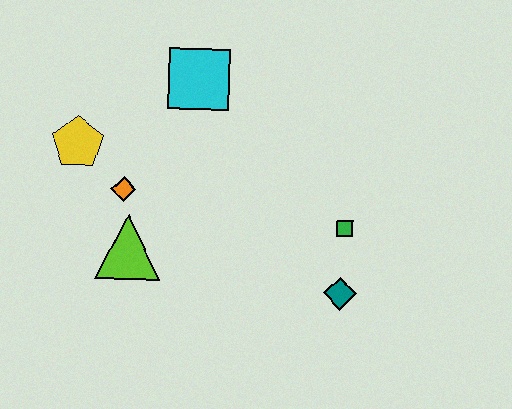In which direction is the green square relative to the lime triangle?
The green square is to the right of the lime triangle.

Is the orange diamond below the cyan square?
Yes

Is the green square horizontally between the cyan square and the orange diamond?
No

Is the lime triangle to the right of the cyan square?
No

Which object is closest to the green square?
The teal diamond is closest to the green square.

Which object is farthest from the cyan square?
The teal diamond is farthest from the cyan square.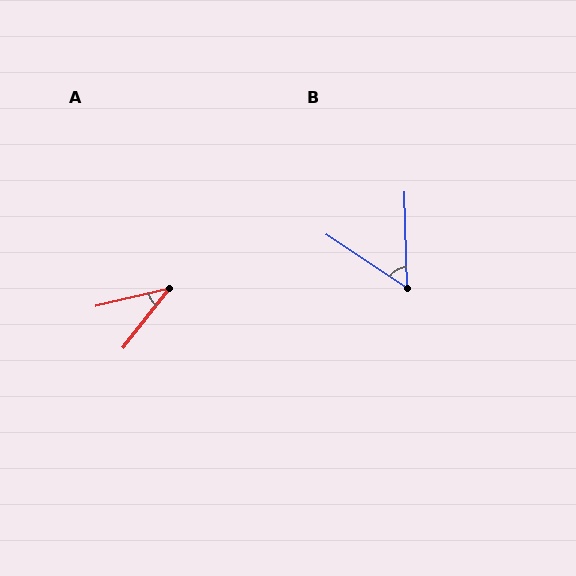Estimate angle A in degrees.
Approximately 39 degrees.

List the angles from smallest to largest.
A (39°), B (55°).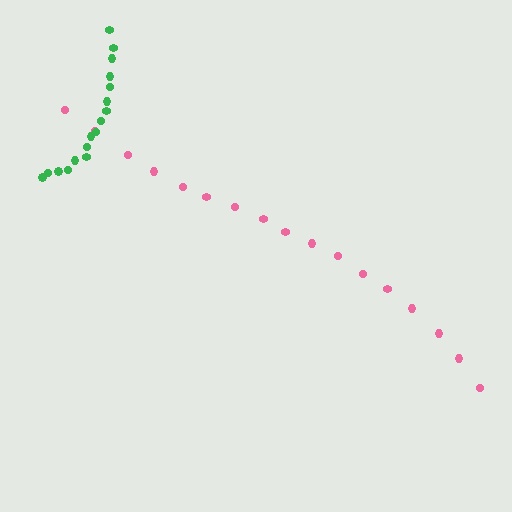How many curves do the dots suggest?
There are 2 distinct paths.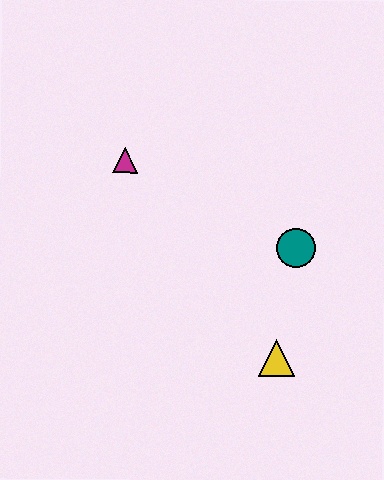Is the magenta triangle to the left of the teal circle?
Yes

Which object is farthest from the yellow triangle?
The magenta triangle is farthest from the yellow triangle.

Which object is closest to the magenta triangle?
The teal circle is closest to the magenta triangle.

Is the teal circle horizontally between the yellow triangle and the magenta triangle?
No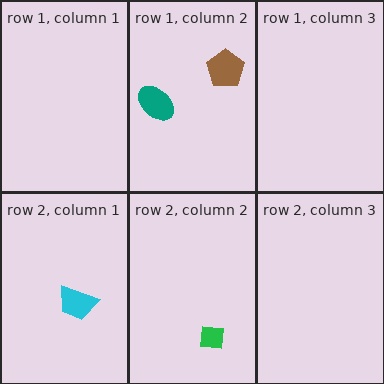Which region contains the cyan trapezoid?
The row 2, column 1 region.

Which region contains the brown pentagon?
The row 1, column 2 region.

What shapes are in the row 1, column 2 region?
The brown pentagon, the teal ellipse.